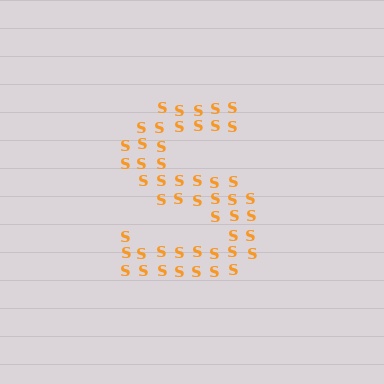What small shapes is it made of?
It is made of small letter S's.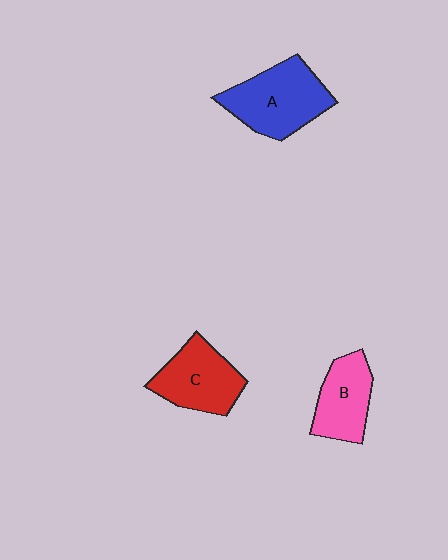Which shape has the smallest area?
Shape B (pink).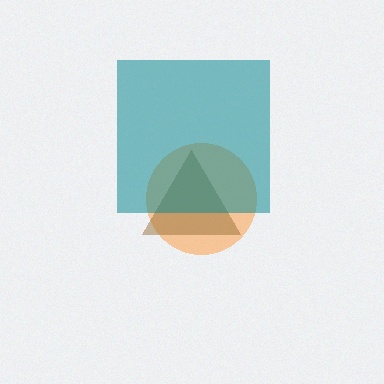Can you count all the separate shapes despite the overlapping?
Yes, there are 3 separate shapes.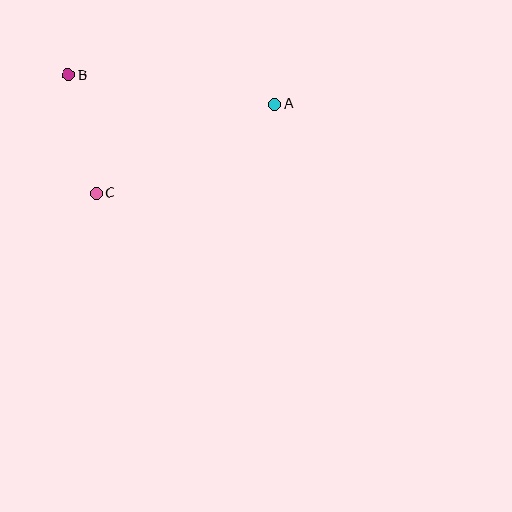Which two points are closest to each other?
Points B and C are closest to each other.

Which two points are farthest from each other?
Points A and B are farthest from each other.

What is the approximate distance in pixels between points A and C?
The distance between A and C is approximately 199 pixels.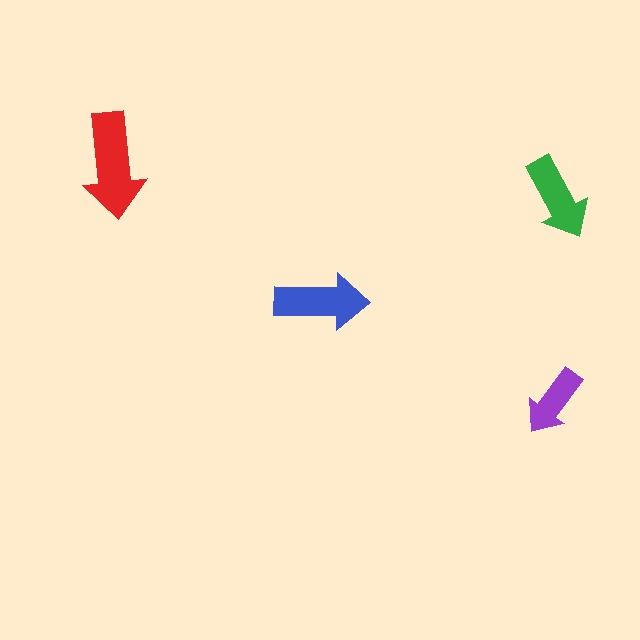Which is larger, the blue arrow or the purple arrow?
The blue one.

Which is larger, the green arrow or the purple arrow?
The green one.